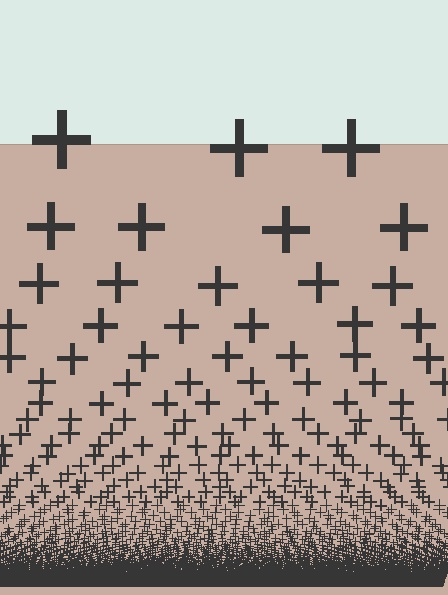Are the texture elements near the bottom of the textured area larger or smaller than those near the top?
Smaller. The gradient is inverted — elements near the bottom are smaller and denser.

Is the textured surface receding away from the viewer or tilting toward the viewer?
The surface appears to tilt toward the viewer. Texture elements get larger and sparser toward the top.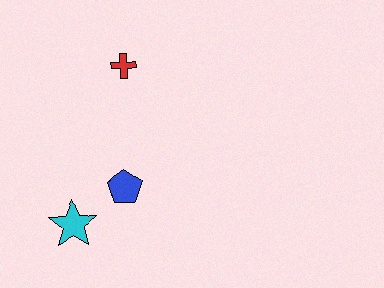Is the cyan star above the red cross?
No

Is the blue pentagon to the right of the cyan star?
Yes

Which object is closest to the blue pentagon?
The cyan star is closest to the blue pentagon.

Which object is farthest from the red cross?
The cyan star is farthest from the red cross.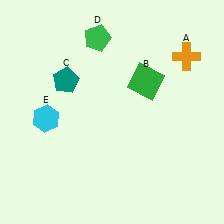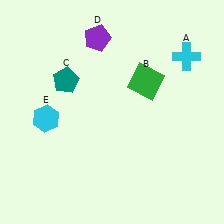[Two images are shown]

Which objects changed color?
A changed from orange to cyan. D changed from green to purple.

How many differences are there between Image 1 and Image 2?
There are 2 differences between the two images.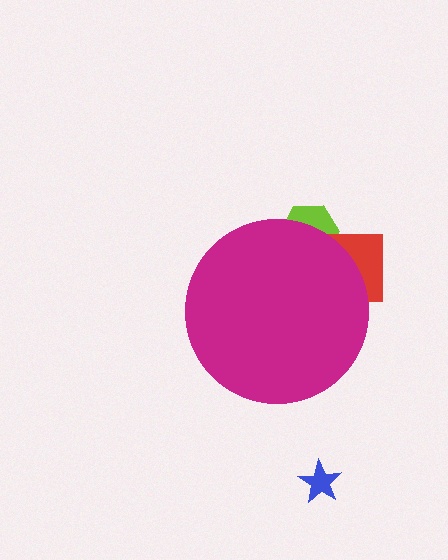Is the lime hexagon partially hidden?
Yes, the lime hexagon is partially hidden behind the magenta circle.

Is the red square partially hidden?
Yes, the red square is partially hidden behind the magenta circle.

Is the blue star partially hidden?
No, the blue star is fully visible.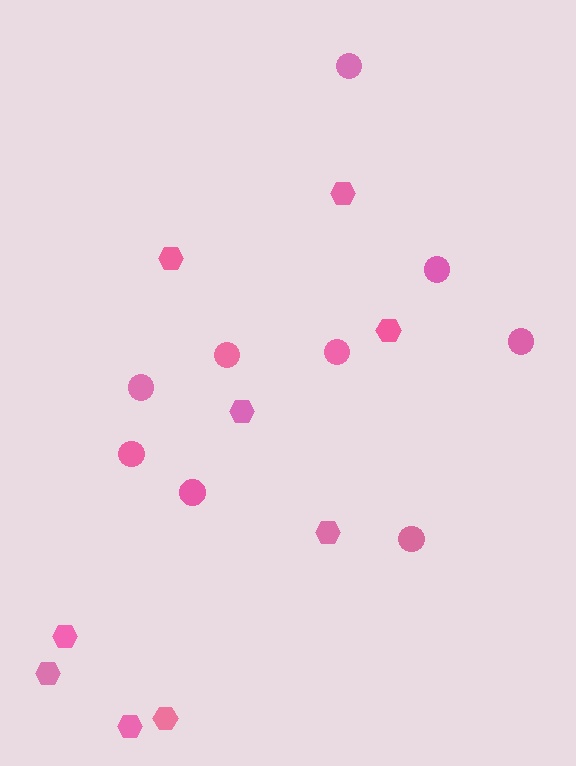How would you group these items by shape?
There are 2 groups: one group of circles (9) and one group of hexagons (9).